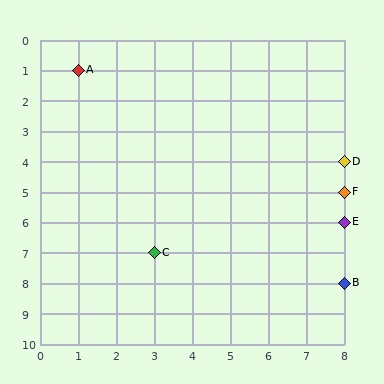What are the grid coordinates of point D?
Point D is at grid coordinates (8, 4).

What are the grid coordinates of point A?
Point A is at grid coordinates (1, 1).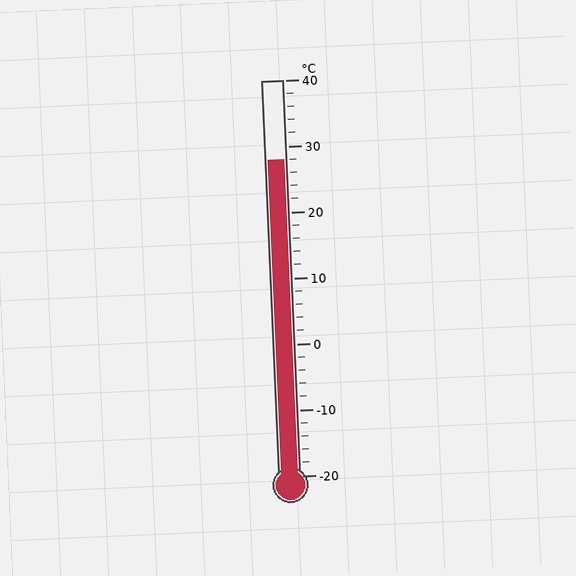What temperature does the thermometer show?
The thermometer shows approximately 28°C.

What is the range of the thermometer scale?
The thermometer scale ranges from -20°C to 40°C.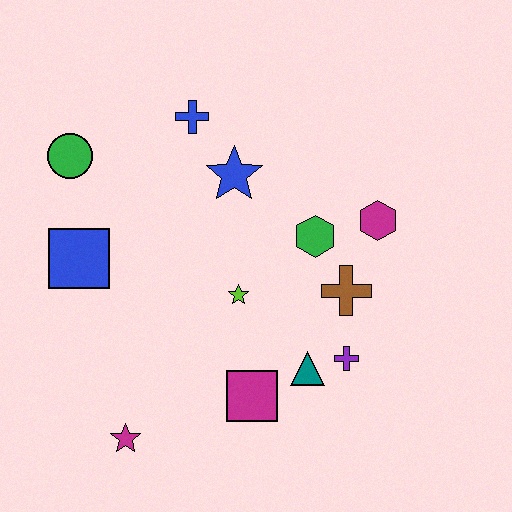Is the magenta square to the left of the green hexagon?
Yes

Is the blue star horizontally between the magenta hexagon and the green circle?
Yes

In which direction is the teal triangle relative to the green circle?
The teal triangle is to the right of the green circle.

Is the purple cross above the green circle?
No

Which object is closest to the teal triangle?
The purple cross is closest to the teal triangle.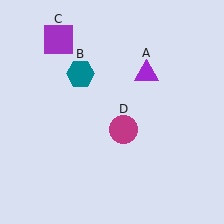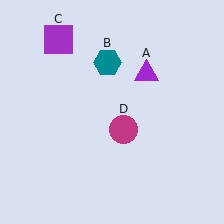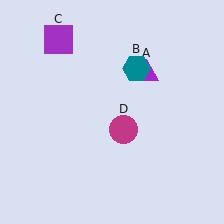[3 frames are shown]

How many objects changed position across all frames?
1 object changed position: teal hexagon (object B).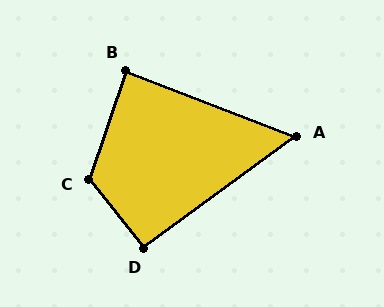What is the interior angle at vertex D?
Approximately 92 degrees (approximately right).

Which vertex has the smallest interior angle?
A, at approximately 57 degrees.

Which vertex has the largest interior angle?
C, at approximately 123 degrees.